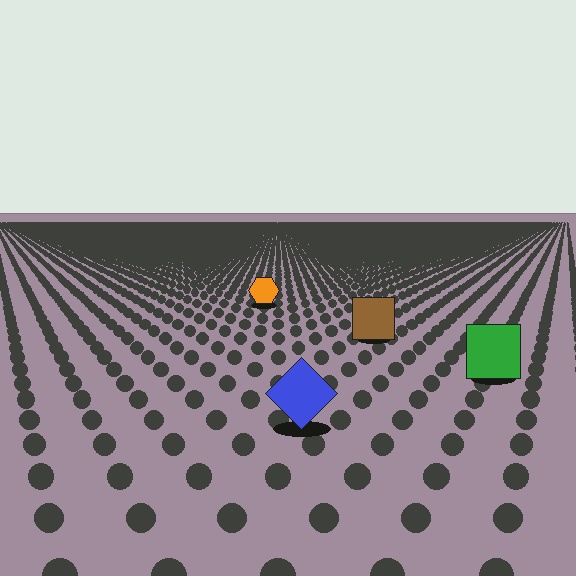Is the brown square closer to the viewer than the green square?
No. The green square is closer — you can tell from the texture gradient: the ground texture is coarser near it.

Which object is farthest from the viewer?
The orange hexagon is farthest from the viewer. It appears smaller and the ground texture around it is denser.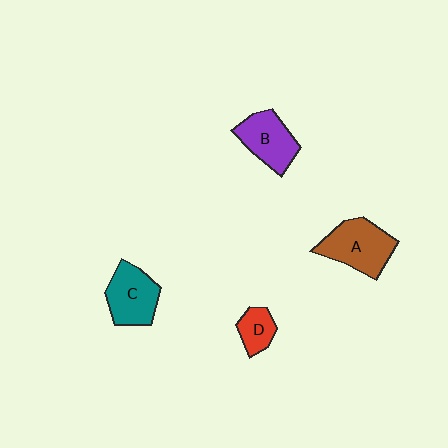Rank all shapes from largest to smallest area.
From largest to smallest: A (brown), C (teal), B (purple), D (red).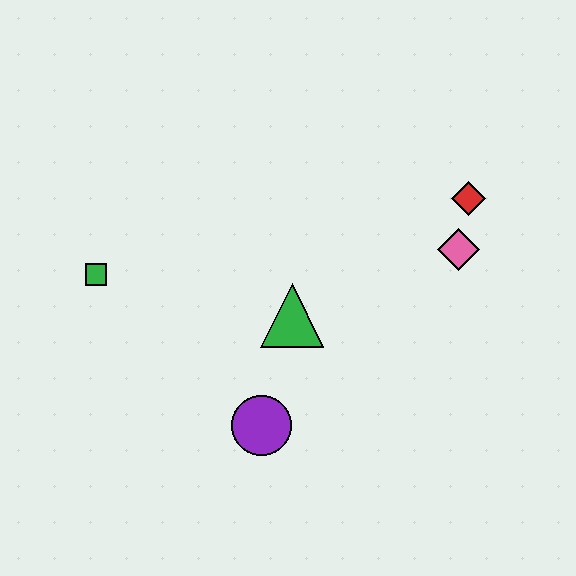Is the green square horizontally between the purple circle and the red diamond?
No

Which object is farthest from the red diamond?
The green square is farthest from the red diamond.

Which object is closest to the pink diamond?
The red diamond is closest to the pink diamond.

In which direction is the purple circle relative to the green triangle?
The purple circle is below the green triangle.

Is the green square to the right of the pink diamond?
No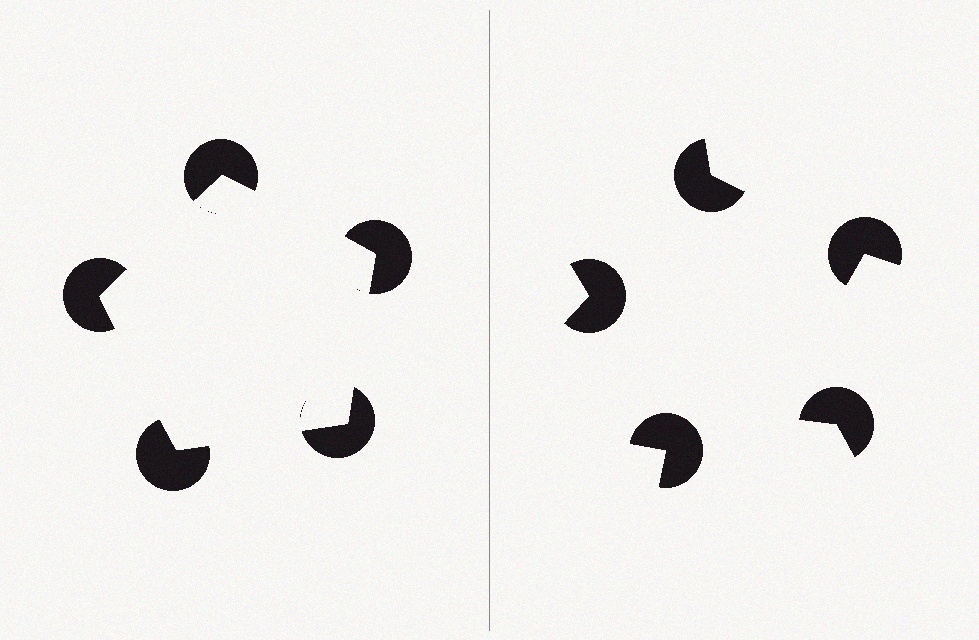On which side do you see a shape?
An illusory pentagon appears on the left side. On the right side the wedge cuts are rotated, so no coherent shape forms.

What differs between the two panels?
The pac-man discs are positioned identically on both sides; only the wedge orientations differ. On the left they align to a pentagon; on the right they are misaligned.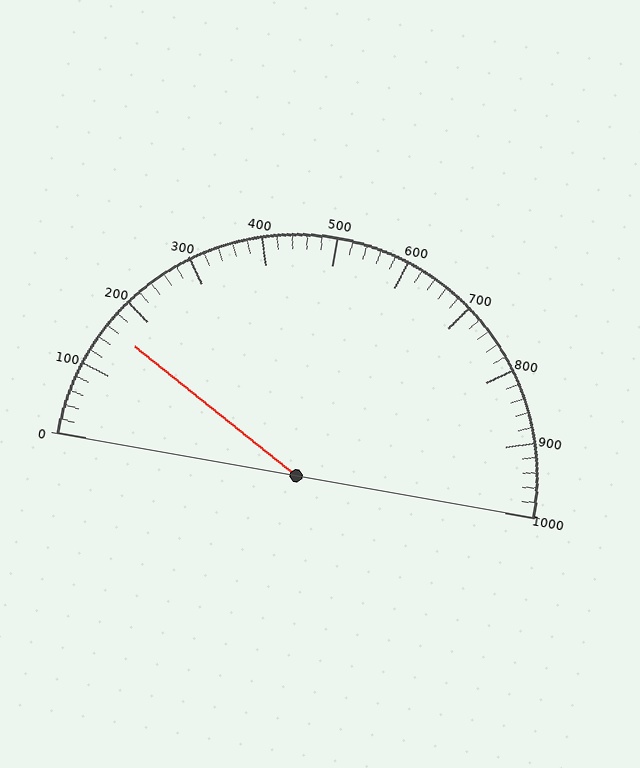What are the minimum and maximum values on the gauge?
The gauge ranges from 0 to 1000.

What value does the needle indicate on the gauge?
The needle indicates approximately 160.